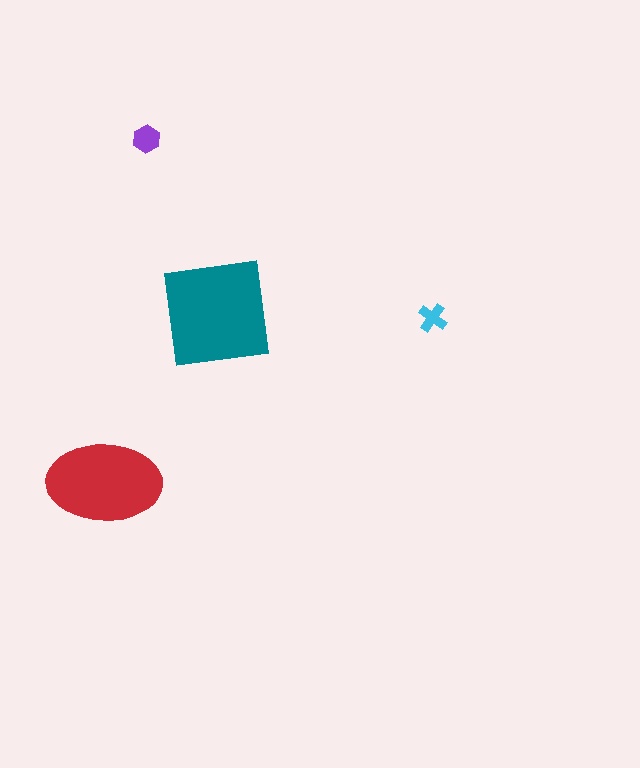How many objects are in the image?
There are 4 objects in the image.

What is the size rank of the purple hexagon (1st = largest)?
3rd.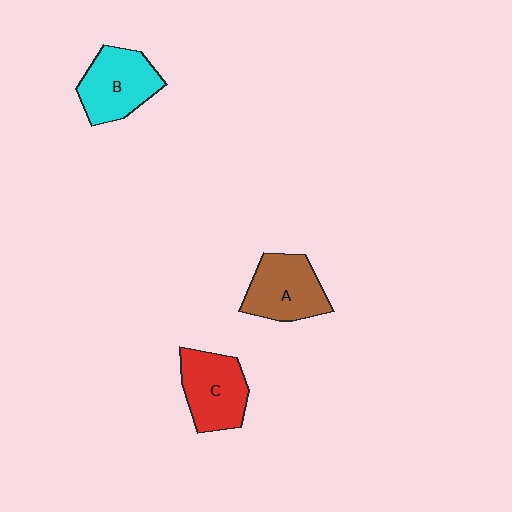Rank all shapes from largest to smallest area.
From largest to smallest: B (cyan), A (brown), C (red).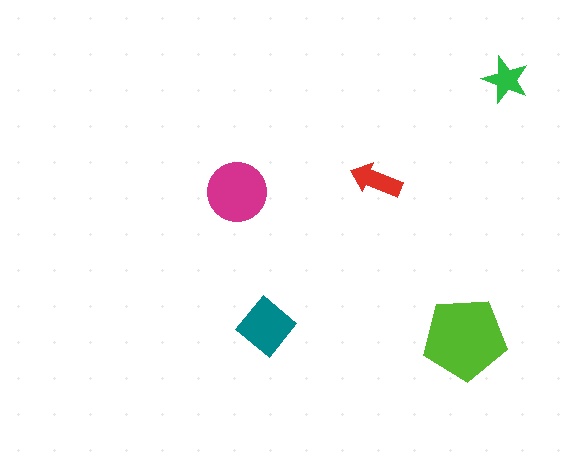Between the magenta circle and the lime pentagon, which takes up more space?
The lime pentagon.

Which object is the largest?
The lime pentagon.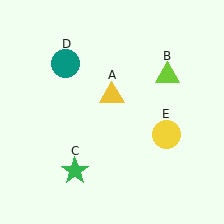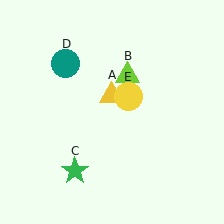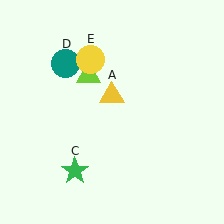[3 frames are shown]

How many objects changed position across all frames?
2 objects changed position: lime triangle (object B), yellow circle (object E).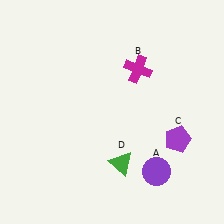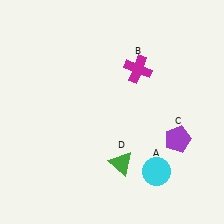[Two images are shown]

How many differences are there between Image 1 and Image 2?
There is 1 difference between the two images.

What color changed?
The circle (A) changed from purple in Image 1 to cyan in Image 2.